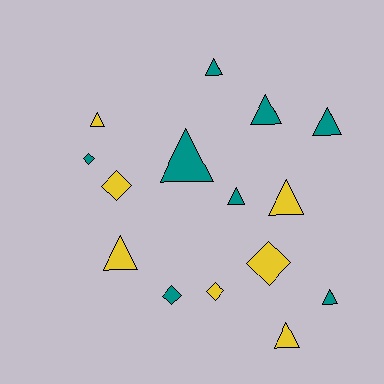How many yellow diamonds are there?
There are 3 yellow diamonds.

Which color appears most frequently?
Teal, with 8 objects.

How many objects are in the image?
There are 15 objects.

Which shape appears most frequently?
Triangle, with 10 objects.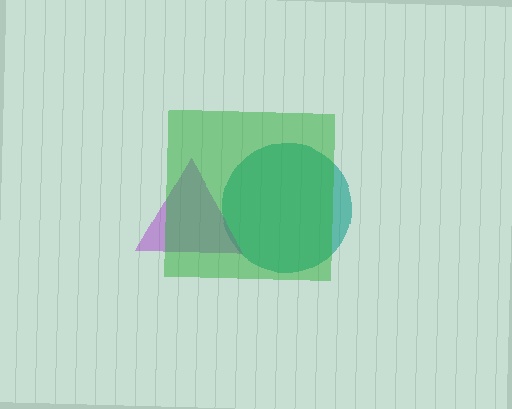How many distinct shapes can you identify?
There are 3 distinct shapes: a teal circle, a purple triangle, a green square.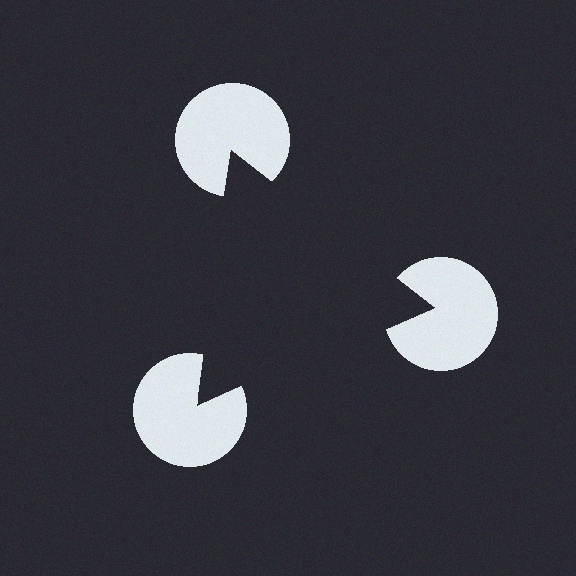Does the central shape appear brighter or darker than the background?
It typically appears slightly darker than the background, even though no actual brightness change is drawn.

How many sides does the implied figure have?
3 sides.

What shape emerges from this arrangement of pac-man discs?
An illusory triangle — its edges are inferred from the aligned wedge cuts in the pac-man discs, not physically drawn.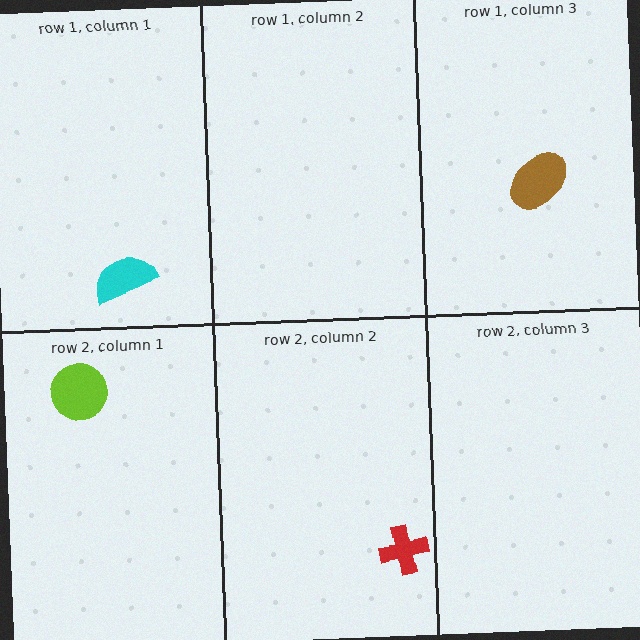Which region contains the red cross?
The row 2, column 2 region.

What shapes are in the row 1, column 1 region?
The cyan semicircle.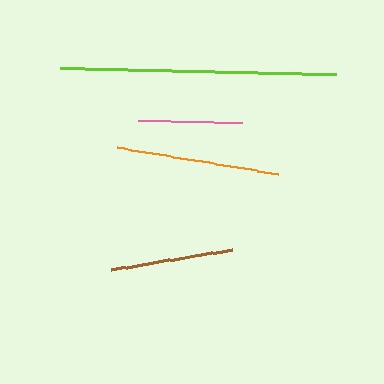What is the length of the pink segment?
The pink segment is approximately 104 pixels long.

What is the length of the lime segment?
The lime segment is approximately 275 pixels long.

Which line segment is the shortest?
The pink line is the shortest at approximately 104 pixels.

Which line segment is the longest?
The lime line is the longest at approximately 275 pixels.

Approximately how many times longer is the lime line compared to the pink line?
The lime line is approximately 2.7 times the length of the pink line.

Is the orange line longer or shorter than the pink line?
The orange line is longer than the pink line.